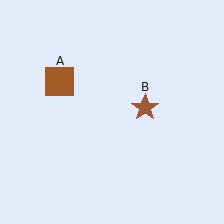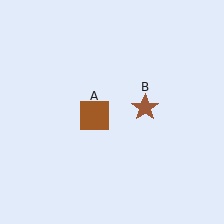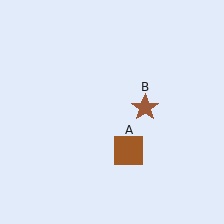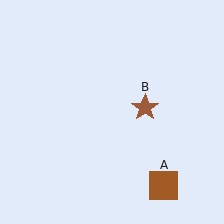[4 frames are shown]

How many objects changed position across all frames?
1 object changed position: brown square (object A).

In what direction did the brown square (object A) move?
The brown square (object A) moved down and to the right.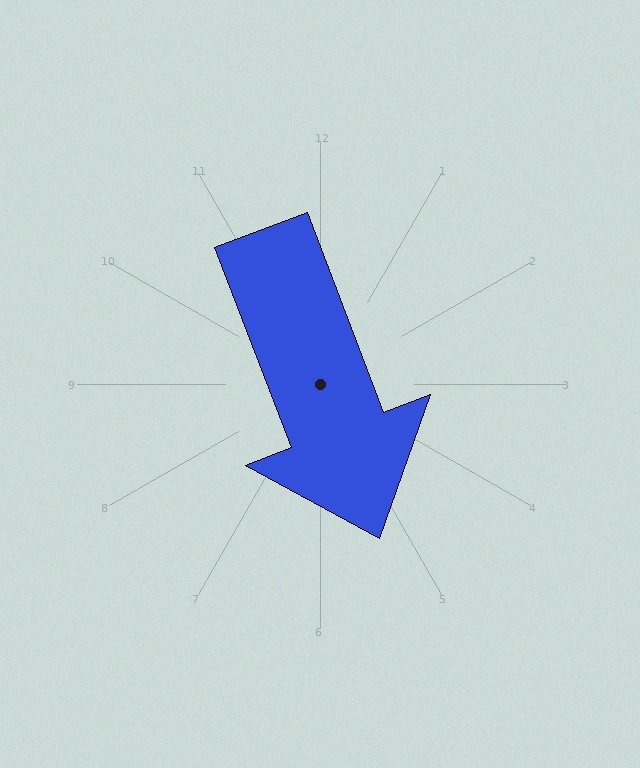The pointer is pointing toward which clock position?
Roughly 5 o'clock.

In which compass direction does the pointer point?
South.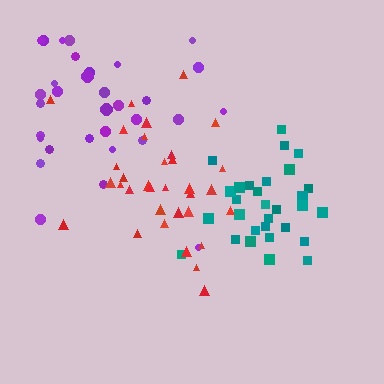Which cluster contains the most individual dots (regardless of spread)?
Purple (33).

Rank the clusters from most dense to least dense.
teal, red, purple.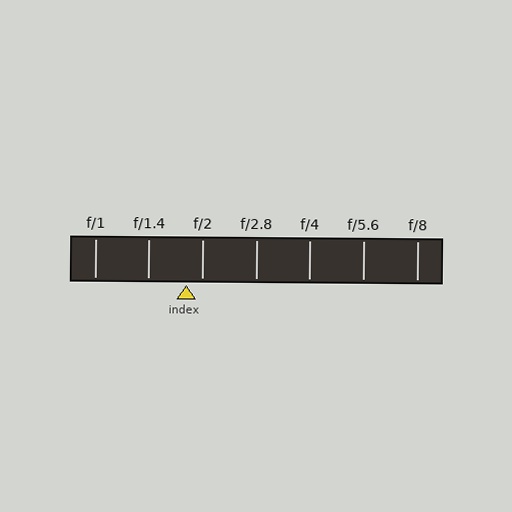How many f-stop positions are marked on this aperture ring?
There are 7 f-stop positions marked.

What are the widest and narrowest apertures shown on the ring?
The widest aperture shown is f/1 and the narrowest is f/8.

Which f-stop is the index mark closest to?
The index mark is closest to f/2.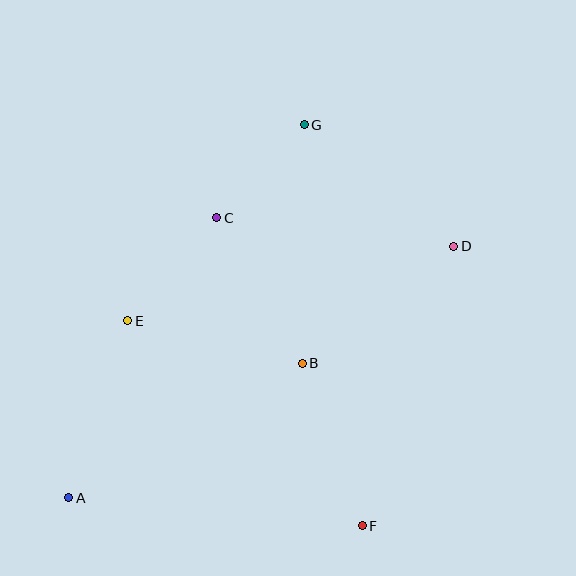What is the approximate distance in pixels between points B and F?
The distance between B and F is approximately 174 pixels.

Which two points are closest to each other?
Points C and G are closest to each other.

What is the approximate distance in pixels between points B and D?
The distance between B and D is approximately 191 pixels.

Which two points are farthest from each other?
Points A and D are farthest from each other.